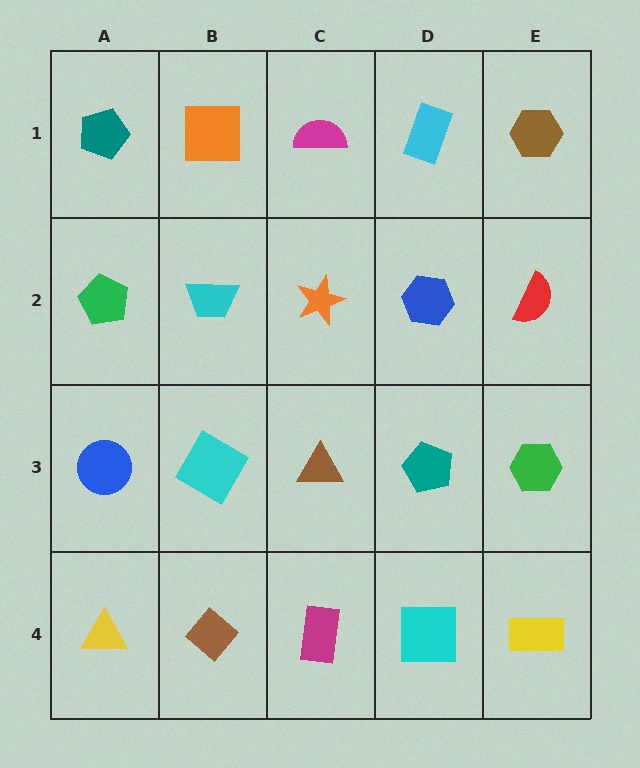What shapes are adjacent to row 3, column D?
A blue hexagon (row 2, column D), a cyan square (row 4, column D), a brown triangle (row 3, column C), a green hexagon (row 3, column E).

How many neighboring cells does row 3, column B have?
4.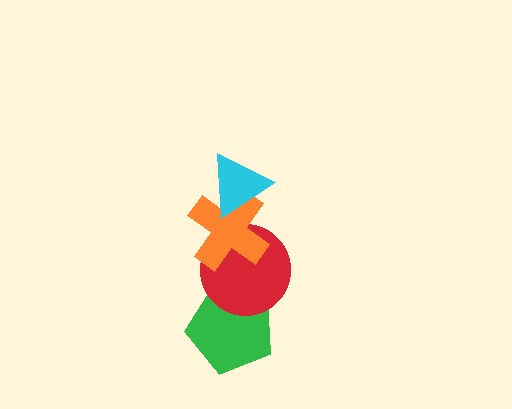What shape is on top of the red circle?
The orange cross is on top of the red circle.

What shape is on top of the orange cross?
The cyan triangle is on top of the orange cross.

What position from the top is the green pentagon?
The green pentagon is 4th from the top.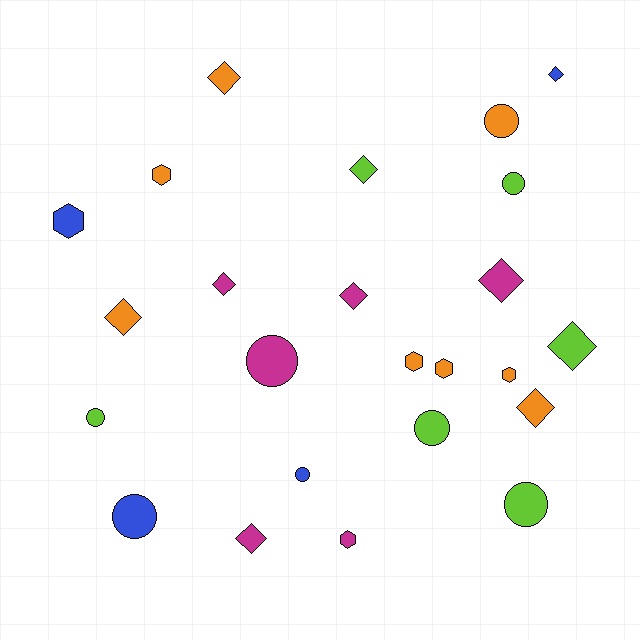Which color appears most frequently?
Orange, with 8 objects.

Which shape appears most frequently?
Diamond, with 10 objects.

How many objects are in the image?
There are 24 objects.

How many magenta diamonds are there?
There are 4 magenta diamonds.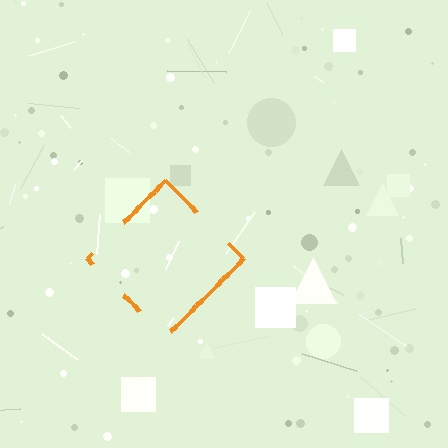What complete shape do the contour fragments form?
The contour fragments form a diamond.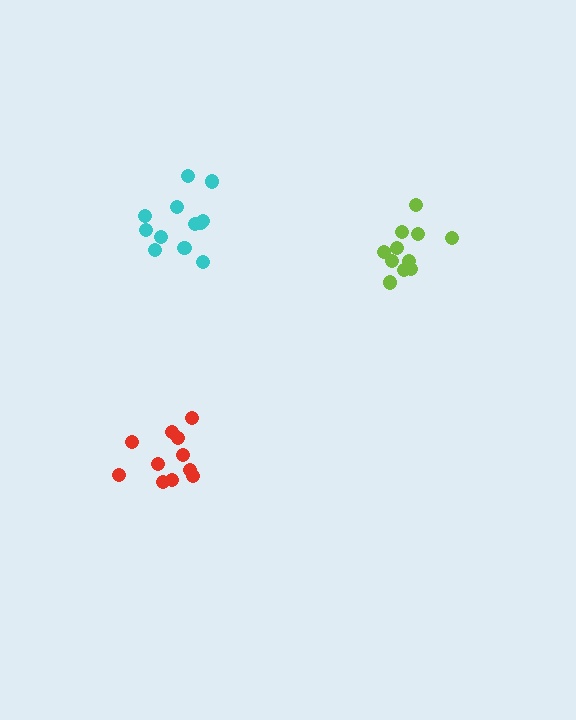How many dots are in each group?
Group 1: 11 dots, Group 2: 12 dots, Group 3: 11 dots (34 total).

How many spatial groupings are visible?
There are 3 spatial groupings.